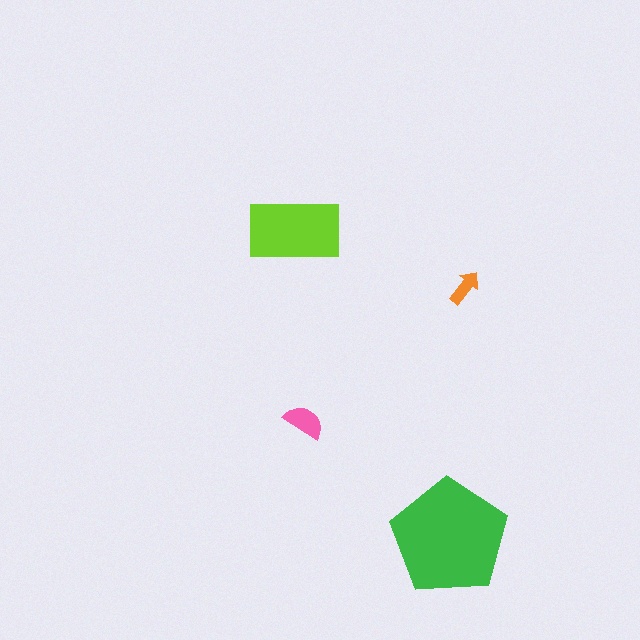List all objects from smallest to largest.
The orange arrow, the pink semicircle, the lime rectangle, the green pentagon.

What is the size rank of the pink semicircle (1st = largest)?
3rd.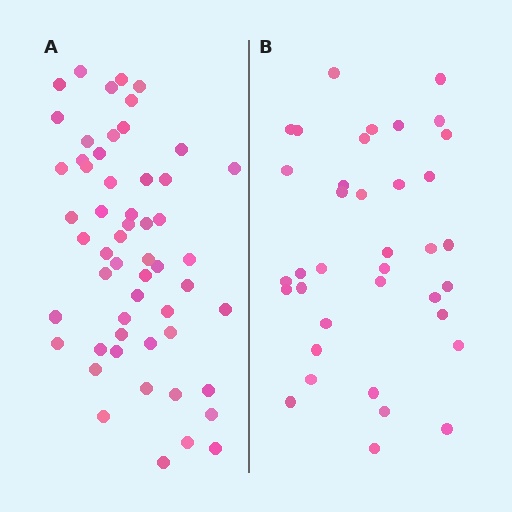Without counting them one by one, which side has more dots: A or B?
Region A (the left region) has more dots.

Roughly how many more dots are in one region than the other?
Region A has approximately 20 more dots than region B.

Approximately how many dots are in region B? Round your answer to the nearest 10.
About 40 dots. (The exact count is 37, which rounds to 40.)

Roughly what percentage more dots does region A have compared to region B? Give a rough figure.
About 50% more.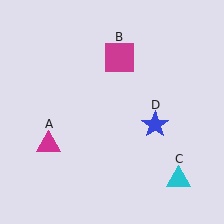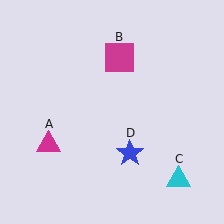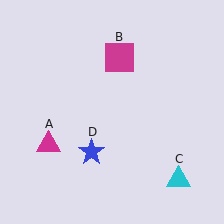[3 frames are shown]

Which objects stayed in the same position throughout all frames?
Magenta triangle (object A) and magenta square (object B) and cyan triangle (object C) remained stationary.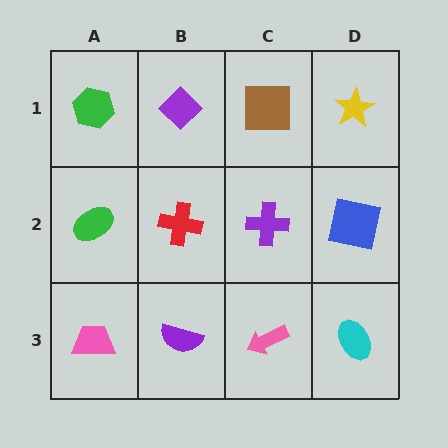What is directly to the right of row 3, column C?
A cyan ellipse.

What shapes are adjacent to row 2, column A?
A green hexagon (row 1, column A), a pink trapezoid (row 3, column A), a red cross (row 2, column B).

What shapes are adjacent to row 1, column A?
A green ellipse (row 2, column A), a purple diamond (row 1, column B).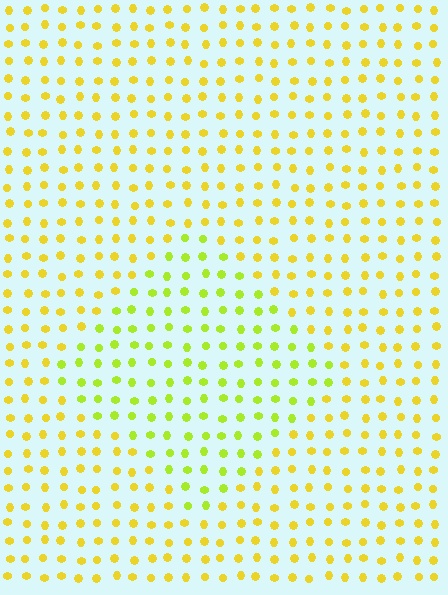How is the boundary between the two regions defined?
The boundary is defined purely by a slight shift in hue (about 29 degrees). Spacing, size, and orientation are identical on both sides.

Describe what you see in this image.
The image is filled with small yellow elements in a uniform arrangement. A diamond-shaped region is visible where the elements are tinted to a slightly different hue, forming a subtle color boundary.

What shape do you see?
I see a diamond.